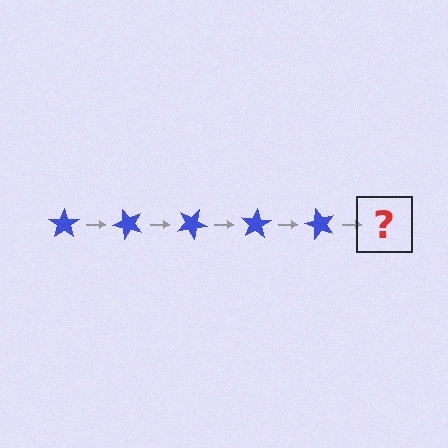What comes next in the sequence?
The next element should be a blue star rotated 250 degrees.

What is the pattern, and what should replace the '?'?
The pattern is that the star rotates 50 degrees each step. The '?' should be a blue star rotated 250 degrees.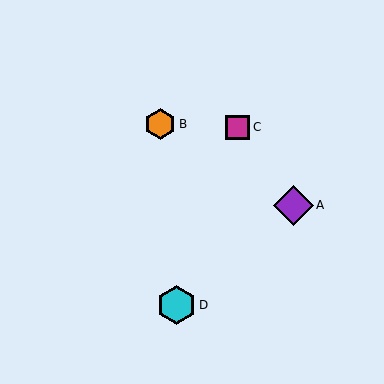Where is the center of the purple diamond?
The center of the purple diamond is at (293, 205).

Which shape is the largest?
The purple diamond (labeled A) is the largest.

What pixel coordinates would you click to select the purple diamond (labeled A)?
Click at (293, 205) to select the purple diamond A.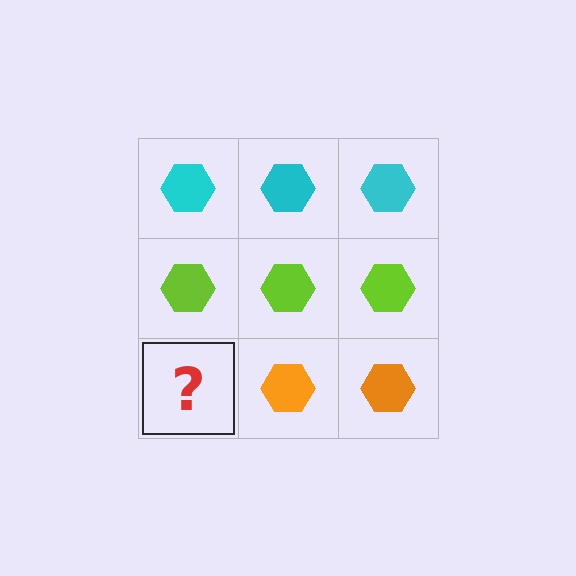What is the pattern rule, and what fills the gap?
The rule is that each row has a consistent color. The gap should be filled with an orange hexagon.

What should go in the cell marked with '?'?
The missing cell should contain an orange hexagon.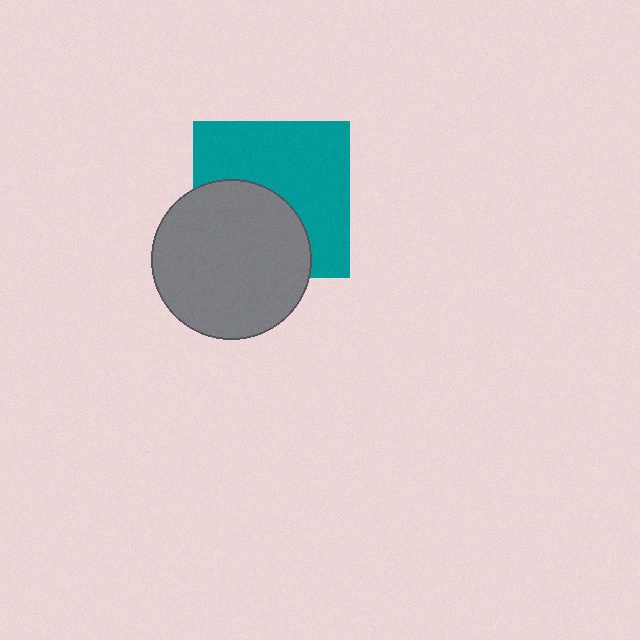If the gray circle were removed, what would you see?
You would see the complete teal square.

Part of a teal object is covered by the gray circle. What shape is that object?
It is a square.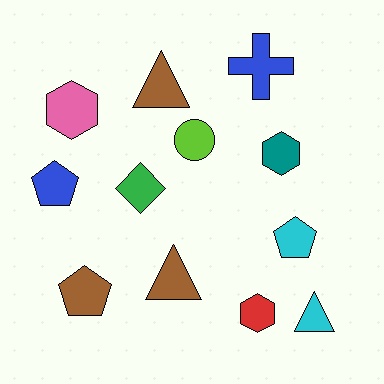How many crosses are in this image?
There is 1 cross.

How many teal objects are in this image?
There is 1 teal object.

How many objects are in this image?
There are 12 objects.